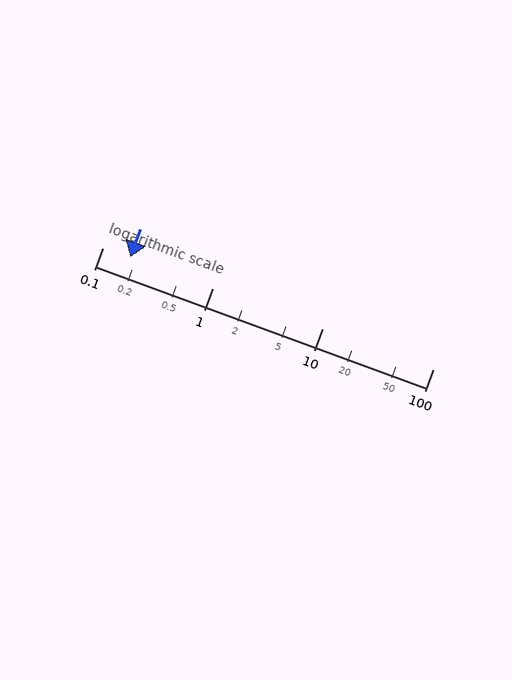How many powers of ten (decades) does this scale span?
The scale spans 3 decades, from 0.1 to 100.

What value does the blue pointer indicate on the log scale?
The pointer indicates approximately 0.18.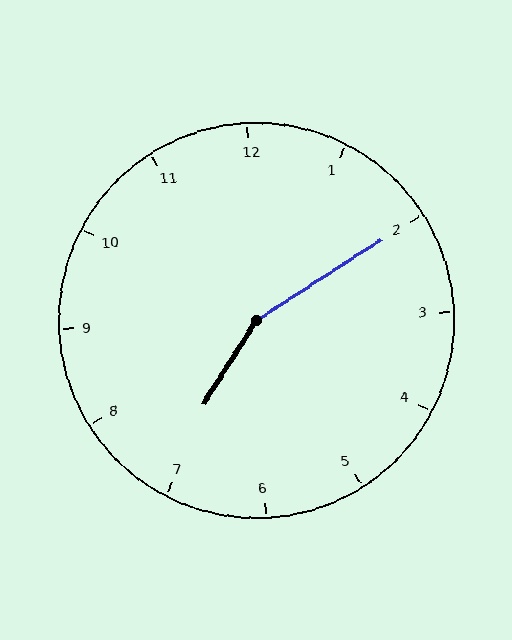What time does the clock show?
7:10.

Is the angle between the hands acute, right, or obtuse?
It is obtuse.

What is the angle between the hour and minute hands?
Approximately 155 degrees.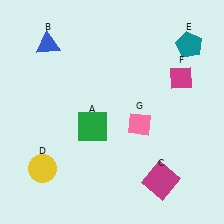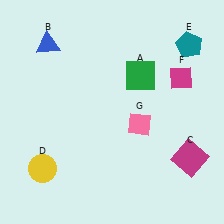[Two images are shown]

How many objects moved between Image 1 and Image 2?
2 objects moved between the two images.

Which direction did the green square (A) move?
The green square (A) moved up.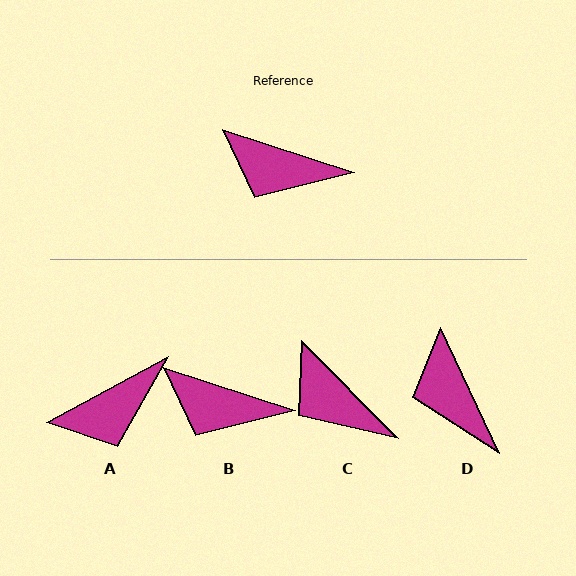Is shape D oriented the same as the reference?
No, it is off by about 47 degrees.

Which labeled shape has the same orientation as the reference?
B.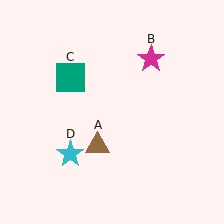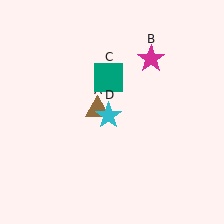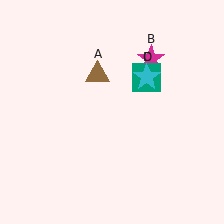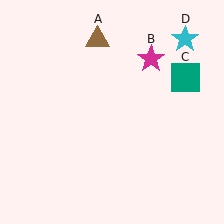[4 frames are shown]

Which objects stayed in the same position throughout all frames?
Magenta star (object B) remained stationary.